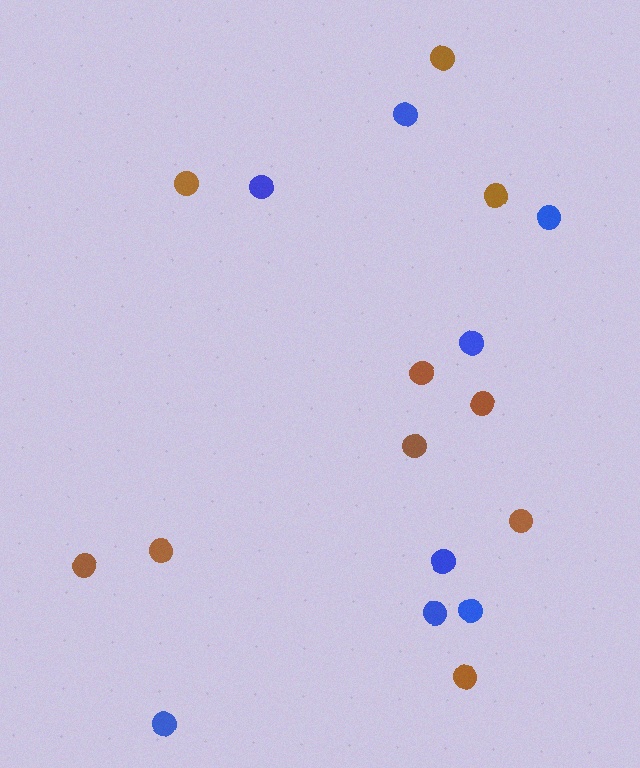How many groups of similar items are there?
There are 2 groups: one group of brown circles (10) and one group of blue circles (8).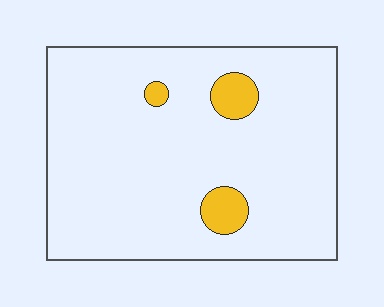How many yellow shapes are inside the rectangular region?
3.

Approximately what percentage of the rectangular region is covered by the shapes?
Approximately 5%.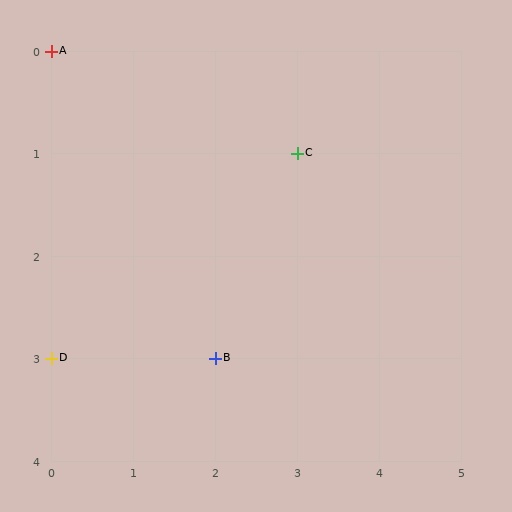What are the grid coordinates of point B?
Point B is at grid coordinates (2, 3).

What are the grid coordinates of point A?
Point A is at grid coordinates (0, 0).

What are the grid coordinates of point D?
Point D is at grid coordinates (0, 3).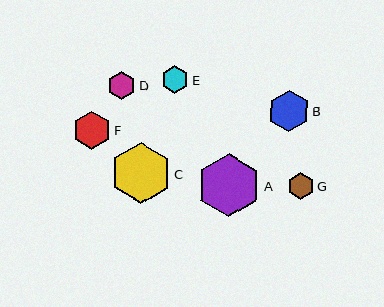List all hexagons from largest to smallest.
From largest to smallest: A, C, B, F, D, E, G.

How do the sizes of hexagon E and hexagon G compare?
Hexagon E and hexagon G are approximately the same size.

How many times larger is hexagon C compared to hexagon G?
Hexagon C is approximately 2.3 times the size of hexagon G.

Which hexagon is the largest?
Hexagon A is the largest with a size of approximately 63 pixels.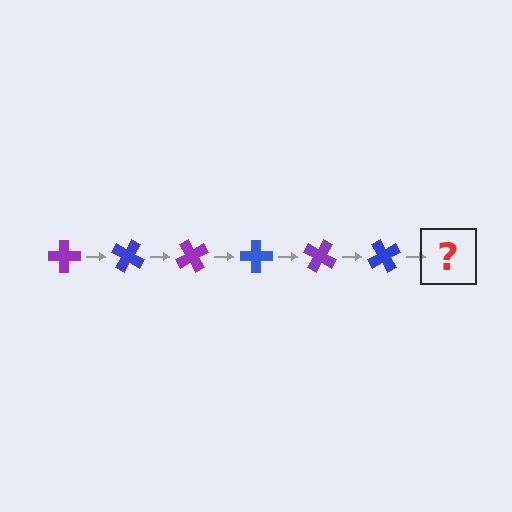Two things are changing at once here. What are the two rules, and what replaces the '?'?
The two rules are that it rotates 30 degrees each step and the color cycles through purple and blue. The '?' should be a purple cross, rotated 180 degrees from the start.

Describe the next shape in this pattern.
It should be a purple cross, rotated 180 degrees from the start.